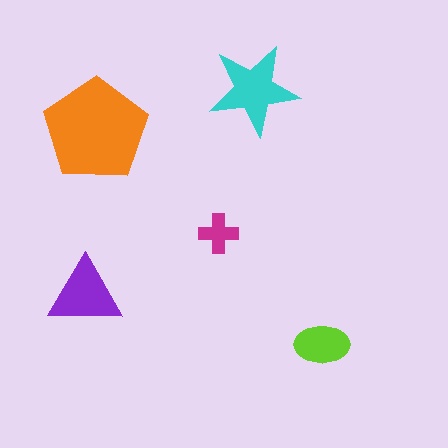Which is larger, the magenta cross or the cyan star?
The cyan star.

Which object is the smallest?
The magenta cross.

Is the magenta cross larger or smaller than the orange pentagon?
Smaller.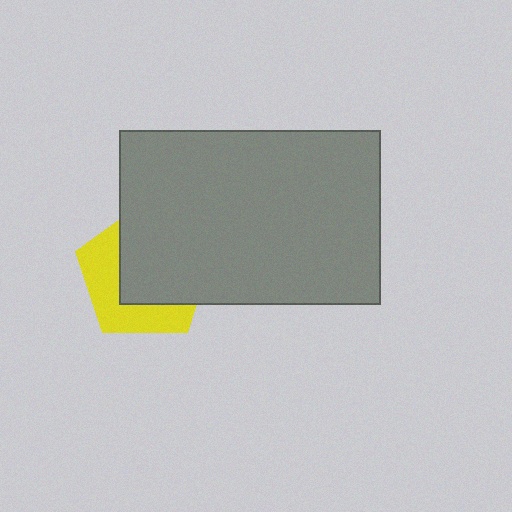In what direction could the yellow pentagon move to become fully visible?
The yellow pentagon could move toward the lower-left. That would shift it out from behind the gray rectangle entirely.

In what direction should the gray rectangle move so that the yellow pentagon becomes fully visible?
The gray rectangle should move toward the upper-right. That is the shortest direction to clear the overlap and leave the yellow pentagon fully visible.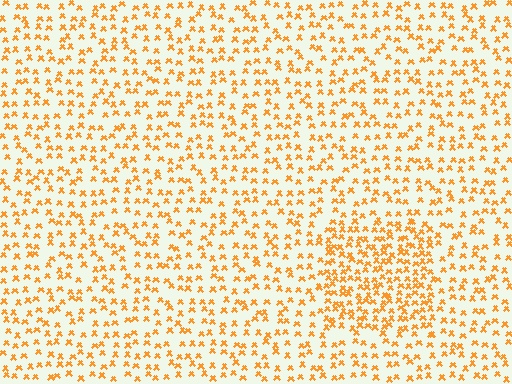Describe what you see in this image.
The image contains small orange elements arranged at two different densities. A rectangle-shaped region is visible where the elements are more densely packed than the surrounding area.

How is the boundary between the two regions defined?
The boundary is defined by a change in element density (approximately 1.8x ratio). All elements are the same color, size, and shape.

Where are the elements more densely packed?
The elements are more densely packed inside the rectangle boundary.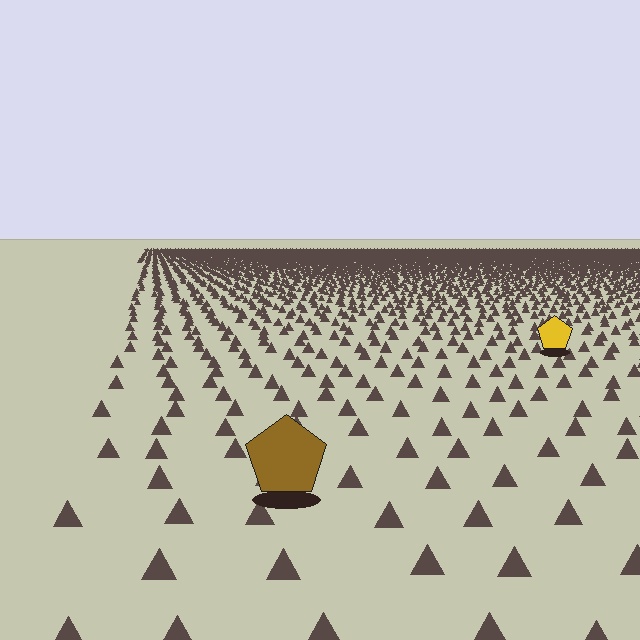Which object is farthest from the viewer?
The yellow pentagon is farthest from the viewer. It appears smaller and the ground texture around it is denser.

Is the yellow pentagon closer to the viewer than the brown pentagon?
No. The brown pentagon is closer — you can tell from the texture gradient: the ground texture is coarser near it.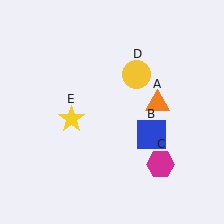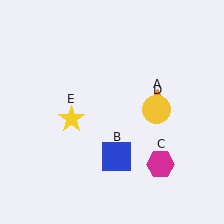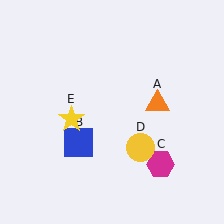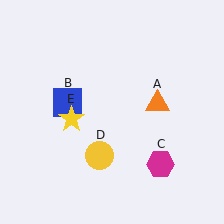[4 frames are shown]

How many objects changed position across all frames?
2 objects changed position: blue square (object B), yellow circle (object D).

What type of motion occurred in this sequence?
The blue square (object B), yellow circle (object D) rotated clockwise around the center of the scene.